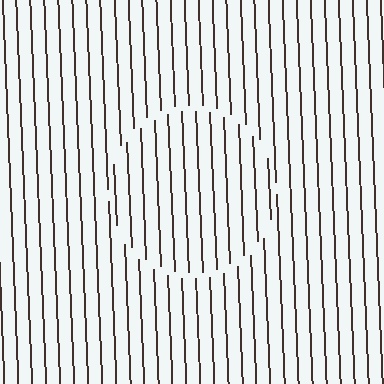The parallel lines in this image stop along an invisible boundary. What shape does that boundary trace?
An illusory circle. The interior of the shape contains the same grating, shifted by half a period — the contour is defined by the phase discontinuity where line-ends from the inner and outer gratings abut.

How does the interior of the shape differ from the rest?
The interior of the shape contains the same grating, shifted by half a period — the contour is defined by the phase discontinuity where line-ends from the inner and outer gratings abut.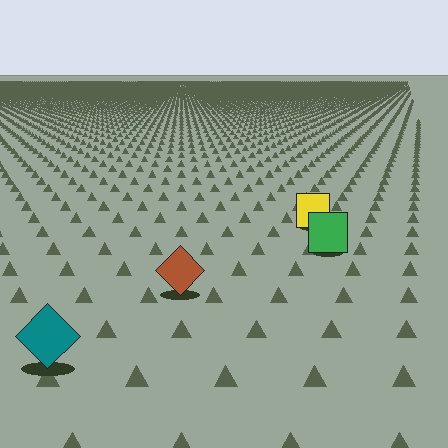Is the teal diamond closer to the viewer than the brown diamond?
Yes. The teal diamond is closer — you can tell from the texture gradient: the ground texture is coarser near it.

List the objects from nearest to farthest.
From nearest to farthest: the teal diamond, the brown diamond, the green square, the yellow square.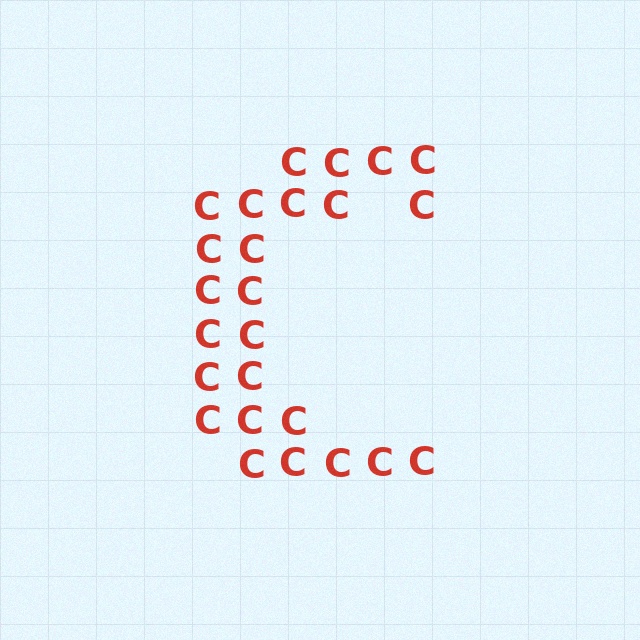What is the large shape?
The large shape is the letter C.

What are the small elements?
The small elements are letter C's.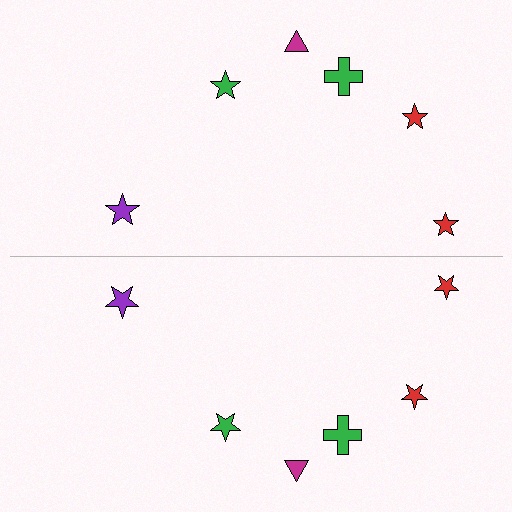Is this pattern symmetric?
Yes, this pattern has bilateral (reflection) symmetry.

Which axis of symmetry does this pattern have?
The pattern has a horizontal axis of symmetry running through the center of the image.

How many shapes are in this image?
There are 12 shapes in this image.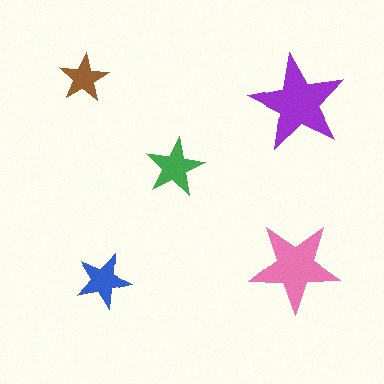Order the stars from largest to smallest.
the purple one, the pink one, the green one, the blue one, the brown one.